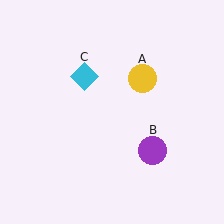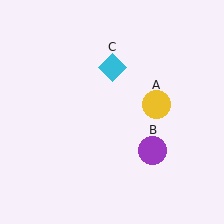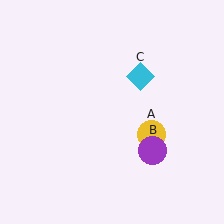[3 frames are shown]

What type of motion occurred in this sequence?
The yellow circle (object A), cyan diamond (object C) rotated clockwise around the center of the scene.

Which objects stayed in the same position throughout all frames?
Purple circle (object B) remained stationary.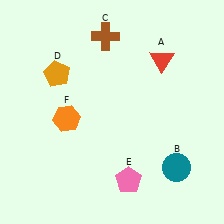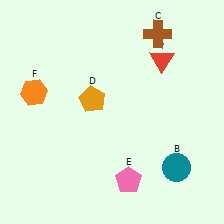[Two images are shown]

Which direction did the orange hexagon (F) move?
The orange hexagon (F) moved left.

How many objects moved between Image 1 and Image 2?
3 objects moved between the two images.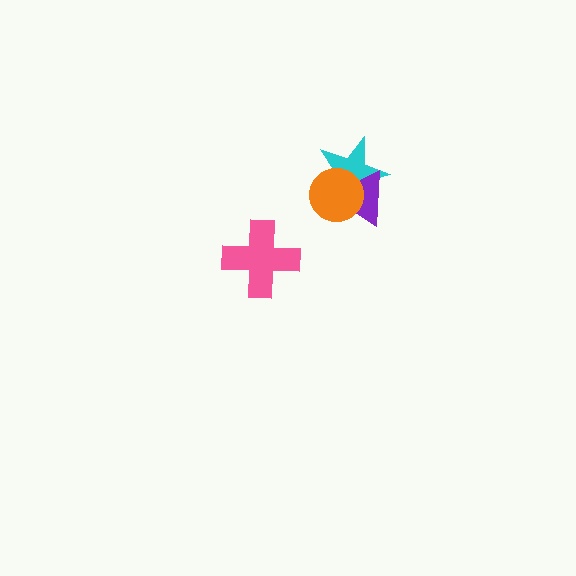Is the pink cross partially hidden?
No, no other shape covers it.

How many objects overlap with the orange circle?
2 objects overlap with the orange circle.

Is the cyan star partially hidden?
Yes, it is partially covered by another shape.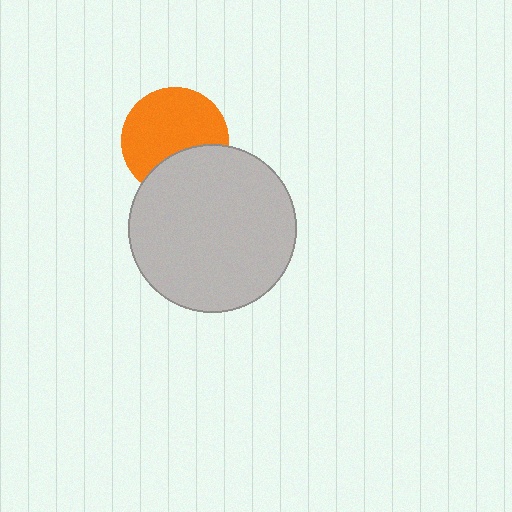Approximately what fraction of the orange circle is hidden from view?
Roughly 32% of the orange circle is hidden behind the light gray circle.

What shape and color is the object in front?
The object in front is a light gray circle.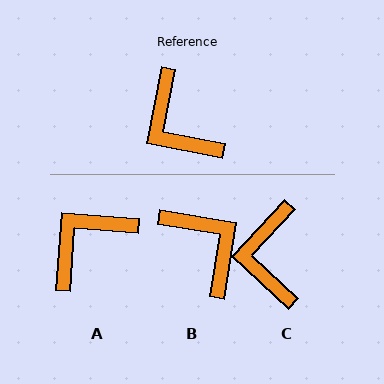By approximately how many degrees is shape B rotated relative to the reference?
Approximately 178 degrees clockwise.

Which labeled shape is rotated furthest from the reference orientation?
B, about 178 degrees away.